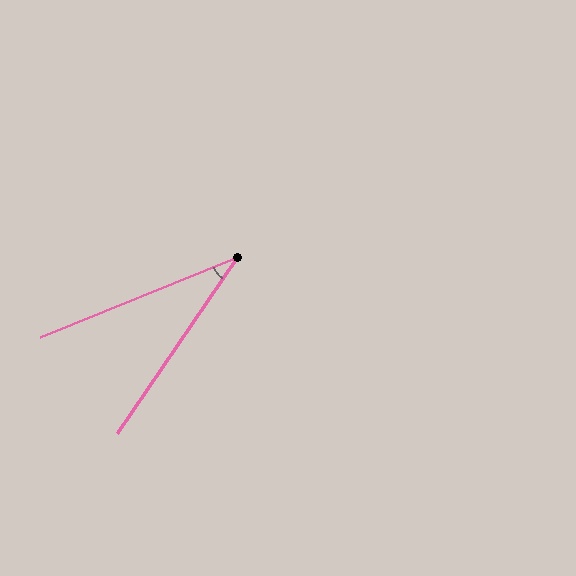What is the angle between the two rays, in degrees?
Approximately 34 degrees.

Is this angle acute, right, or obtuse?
It is acute.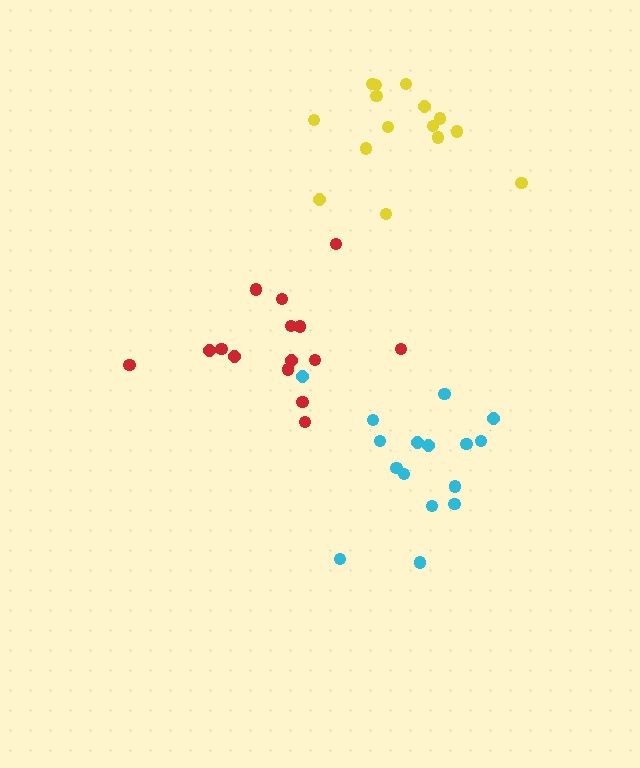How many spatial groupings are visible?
There are 3 spatial groupings.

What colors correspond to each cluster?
The clusters are colored: cyan, red, yellow.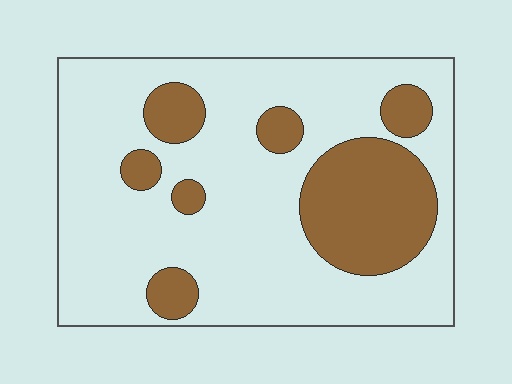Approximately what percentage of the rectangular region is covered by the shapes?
Approximately 25%.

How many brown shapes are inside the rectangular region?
7.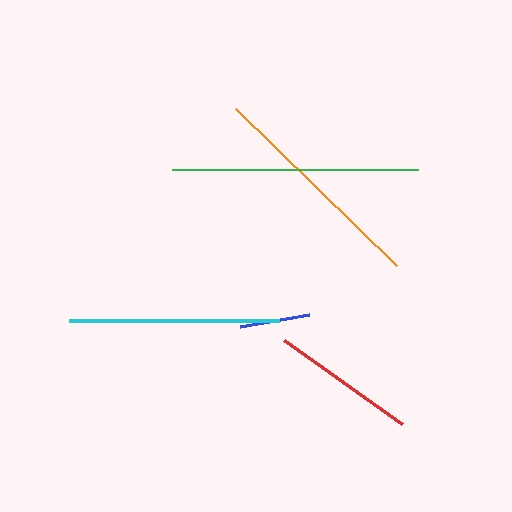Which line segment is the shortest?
The blue line is the shortest at approximately 71 pixels.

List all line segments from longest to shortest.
From longest to shortest: green, orange, cyan, red, blue.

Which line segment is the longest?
The green line is the longest at approximately 245 pixels.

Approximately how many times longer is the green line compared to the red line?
The green line is approximately 1.7 times the length of the red line.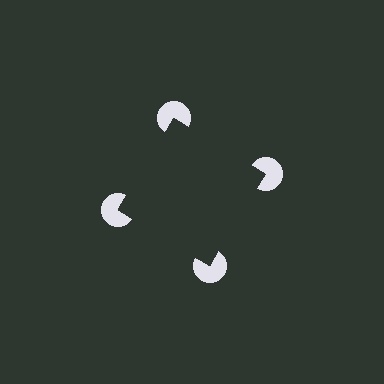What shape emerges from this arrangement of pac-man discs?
An illusory square — its edges are inferred from the aligned wedge cuts in the pac-man discs, not physically drawn.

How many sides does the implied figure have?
4 sides.